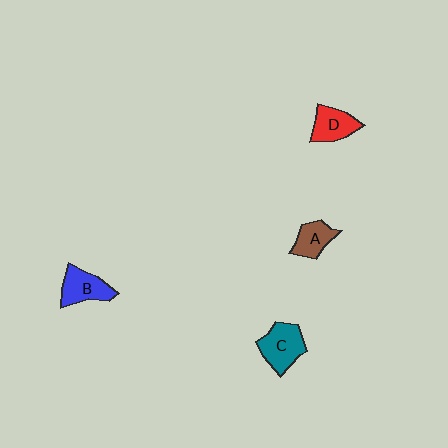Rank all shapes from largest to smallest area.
From largest to smallest: C (teal), B (blue), D (red), A (brown).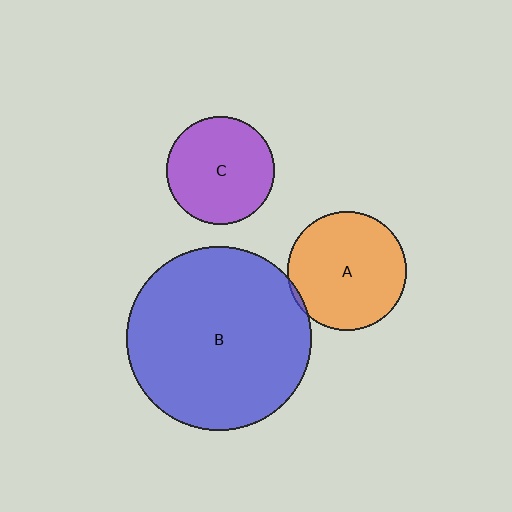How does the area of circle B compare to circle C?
Approximately 2.9 times.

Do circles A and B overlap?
Yes.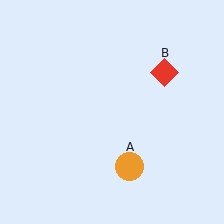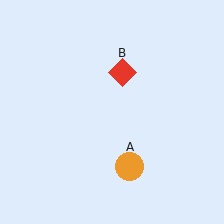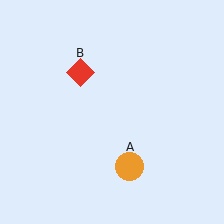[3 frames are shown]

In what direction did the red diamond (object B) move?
The red diamond (object B) moved left.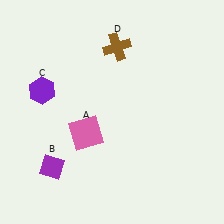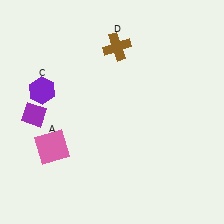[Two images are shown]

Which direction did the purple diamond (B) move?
The purple diamond (B) moved up.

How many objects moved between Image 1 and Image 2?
2 objects moved between the two images.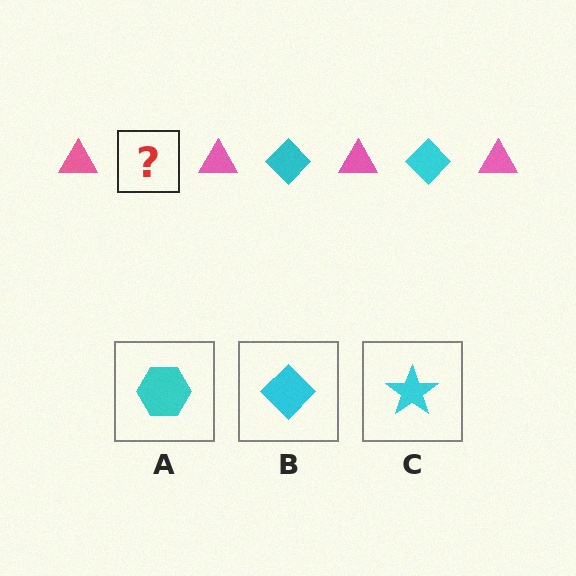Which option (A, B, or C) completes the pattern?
B.